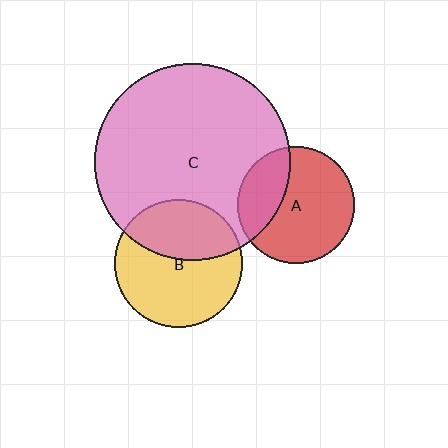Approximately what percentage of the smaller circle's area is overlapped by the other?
Approximately 30%.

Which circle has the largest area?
Circle C (pink).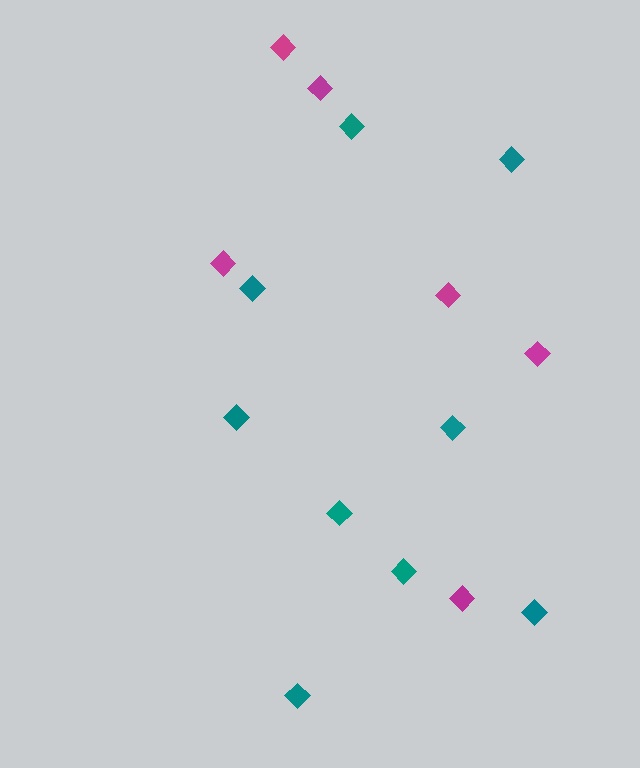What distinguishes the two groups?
There are 2 groups: one group of magenta diamonds (6) and one group of teal diamonds (9).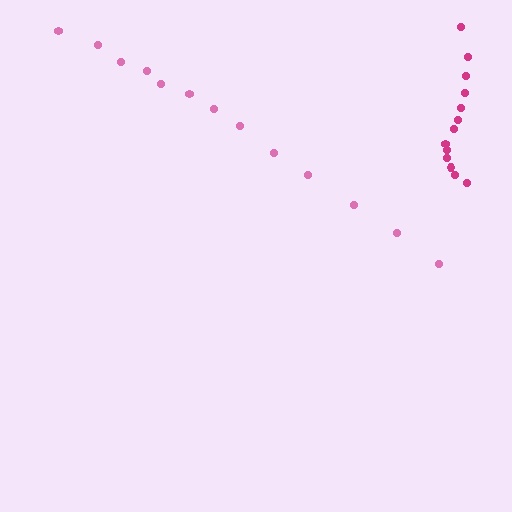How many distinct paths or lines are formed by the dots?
There are 2 distinct paths.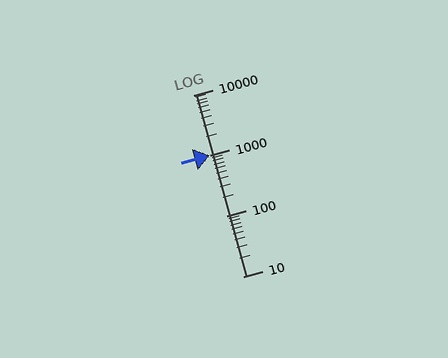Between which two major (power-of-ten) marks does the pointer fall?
The pointer is between 1000 and 10000.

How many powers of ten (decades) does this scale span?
The scale spans 3 decades, from 10 to 10000.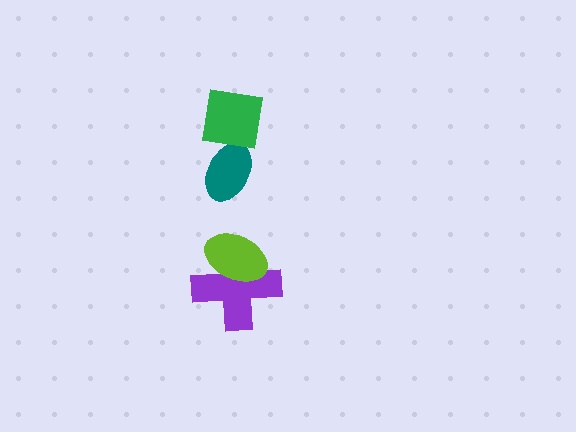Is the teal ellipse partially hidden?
Yes, it is partially covered by another shape.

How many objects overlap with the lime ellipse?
1 object overlaps with the lime ellipse.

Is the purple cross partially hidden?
Yes, it is partially covered by another shape.